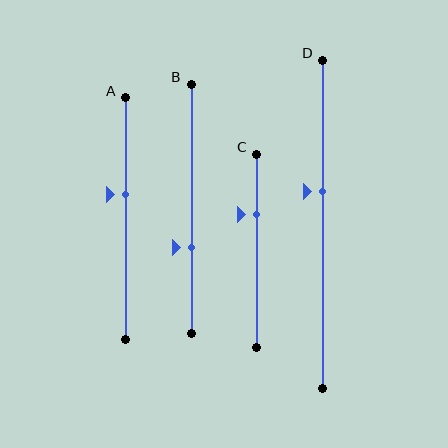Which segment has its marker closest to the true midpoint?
Segment D has its marker closest to the true midpoint.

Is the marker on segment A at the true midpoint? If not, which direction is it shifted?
No, the marker on segment A is shifted upward by about 10% of the segment length.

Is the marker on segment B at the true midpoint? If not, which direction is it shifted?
No, the marker on segment B is shifted downward by about 16% of the segment length.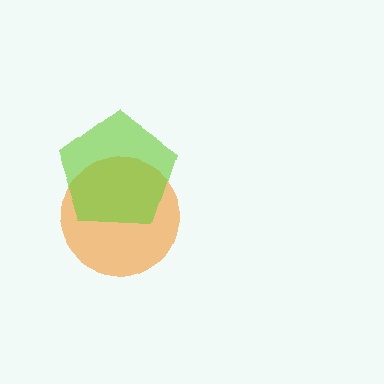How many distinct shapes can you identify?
There are 2 distinct shapes: an orange circle, a lime pentagon.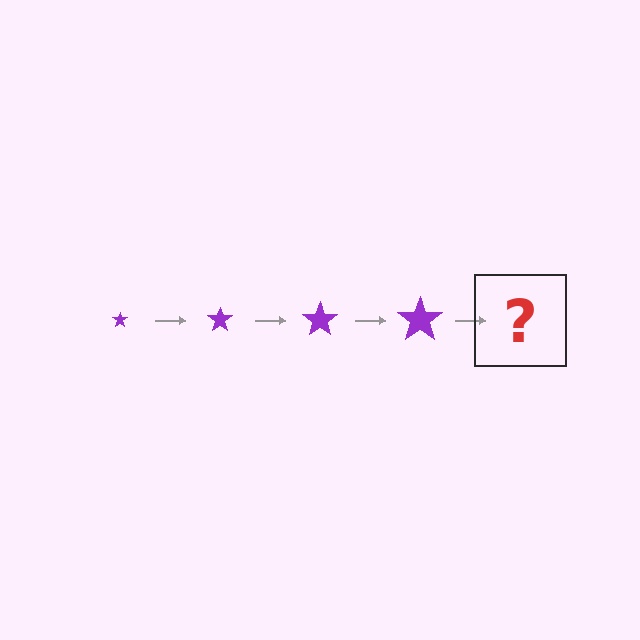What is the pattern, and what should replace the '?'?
The pattern is that the star gets progressively larger each step. The '?' should be a purple star, larger than the previous one.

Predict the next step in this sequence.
The next step is a purple star, larger than the previous one.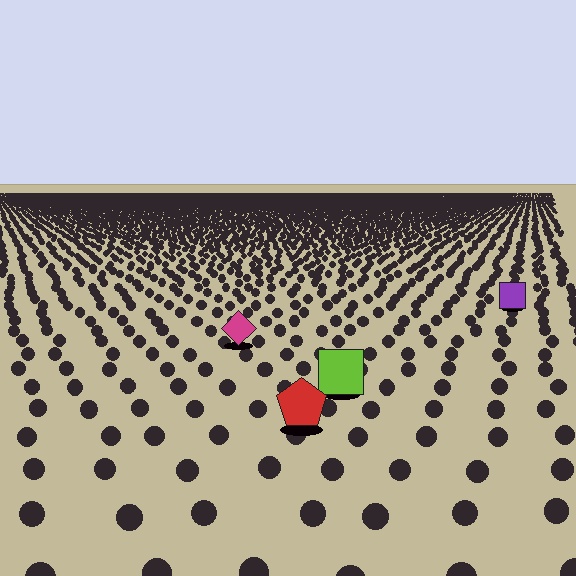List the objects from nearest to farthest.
From nearest to farthest: the red pentagon, the lime square, the magenta diamond, the purple square.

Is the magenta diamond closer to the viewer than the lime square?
No. The lime square is closer — you can tell from the texture gradient: the ground texture is coarser near it.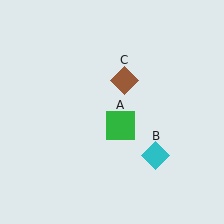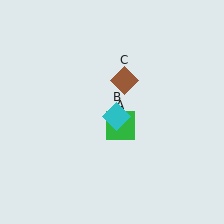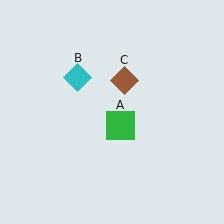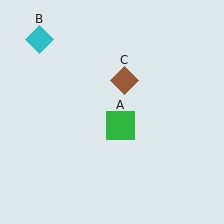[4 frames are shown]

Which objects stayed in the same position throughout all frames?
Green square (object A) and brown diamond (object C) remained stationary.